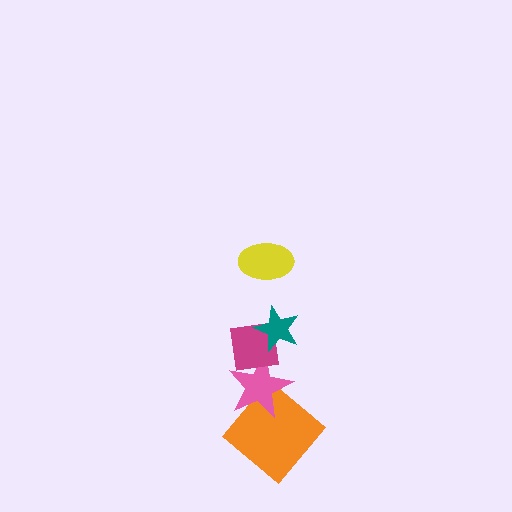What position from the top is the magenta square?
The magenta square is 3rd from the top.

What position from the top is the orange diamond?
The orange diamond is 5th from the top.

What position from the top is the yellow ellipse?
The yellow ellipse is 1st from the top.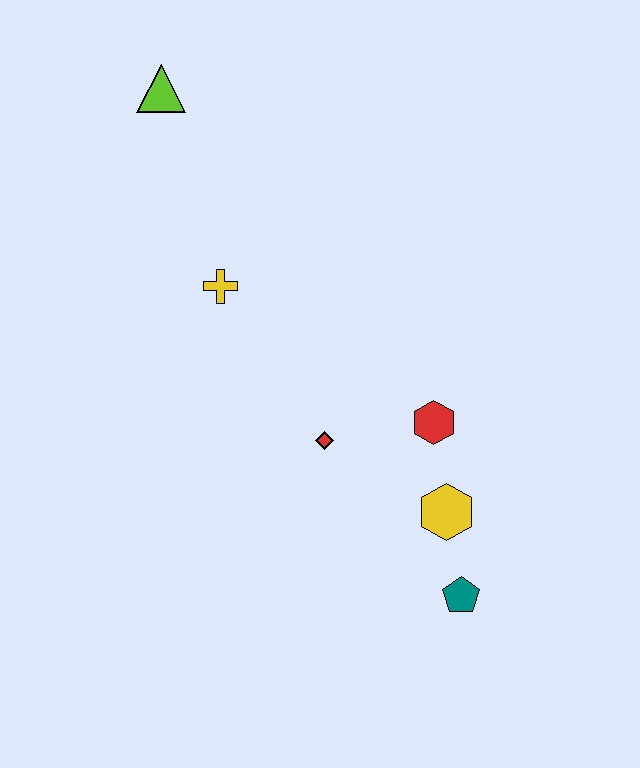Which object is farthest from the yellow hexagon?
The lime triangle is farthest from the yellow hexagon.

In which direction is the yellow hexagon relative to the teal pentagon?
The yellow hexagon is above the teal pentagon.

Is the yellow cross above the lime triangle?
No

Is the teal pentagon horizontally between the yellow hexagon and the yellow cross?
No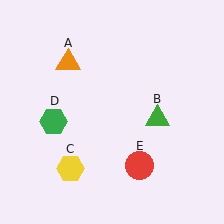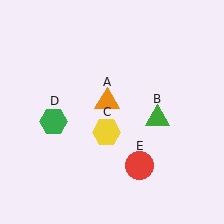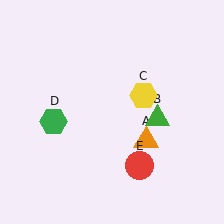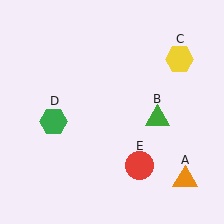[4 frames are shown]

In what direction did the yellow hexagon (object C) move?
The yellow hexagon (object C) moved up and to the right.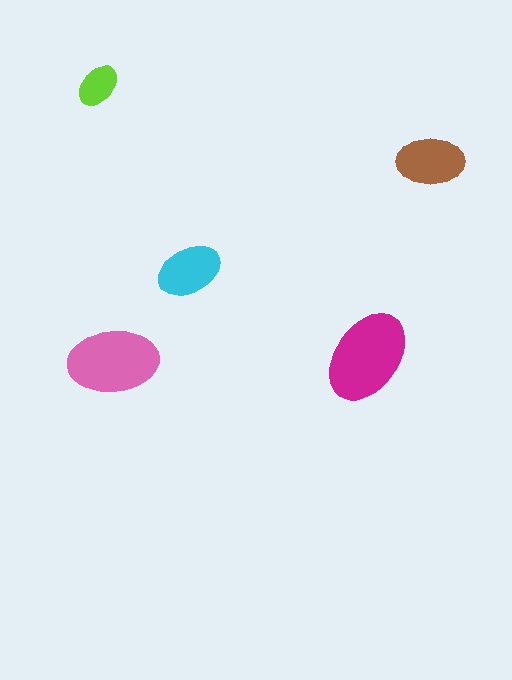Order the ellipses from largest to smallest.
the magenta one, the pink one, the brown one, the cyan one, the lime one.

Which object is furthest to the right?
The brown ellipse is rightmost.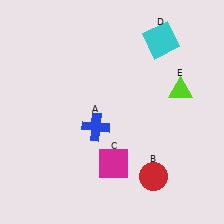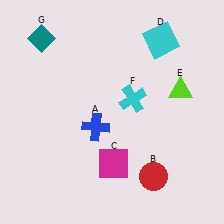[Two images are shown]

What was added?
A cyan cross (F), a teal diamond (G) were added in Image 2.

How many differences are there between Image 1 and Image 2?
There are 2 differences between the two images.